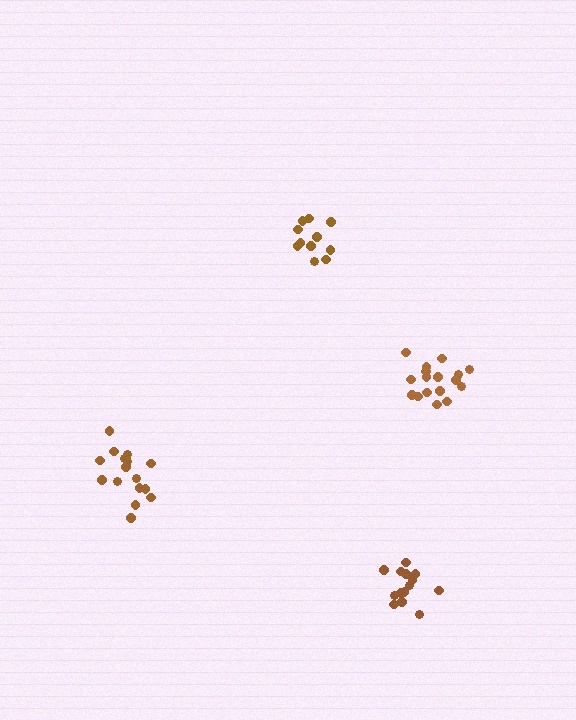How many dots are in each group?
Group 1: 16 dots, Group 2: 14 dots, Group 3: 11 dots, Group 4: 17 dots (58 total).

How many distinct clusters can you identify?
There are 4 distinct clusters.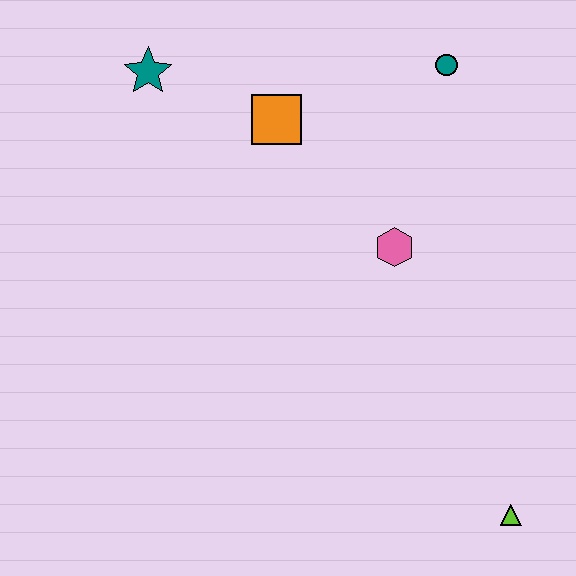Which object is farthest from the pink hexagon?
The teal star is farthest from the pink hexagon.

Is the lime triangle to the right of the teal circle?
Yes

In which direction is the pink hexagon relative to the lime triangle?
The pink hexagon is above the lime triangle.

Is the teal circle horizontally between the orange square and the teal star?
No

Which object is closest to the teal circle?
The orange square is closest to the teal circle.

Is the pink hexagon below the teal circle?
Yes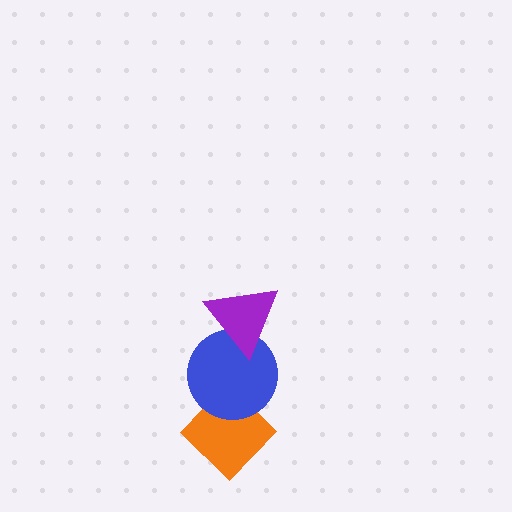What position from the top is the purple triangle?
The purple triangle is 1st from the top.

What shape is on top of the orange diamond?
The blue circle is on top of the orange diamond.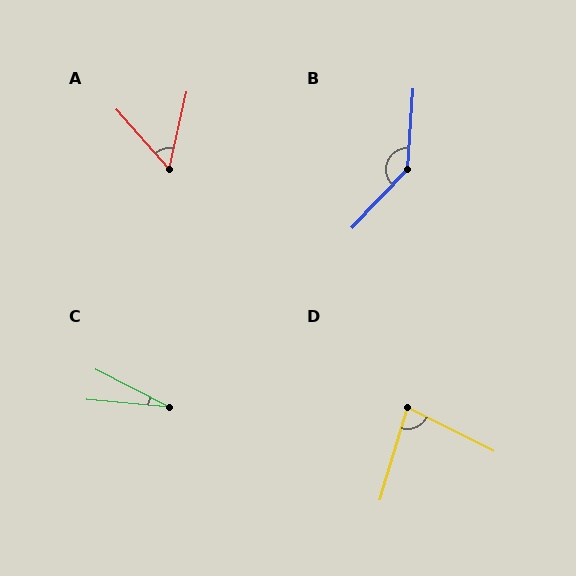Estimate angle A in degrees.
Approximately 54 degrees.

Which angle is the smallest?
C, at approximately 22 degrees.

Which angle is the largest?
B, at approximately 140 degrees.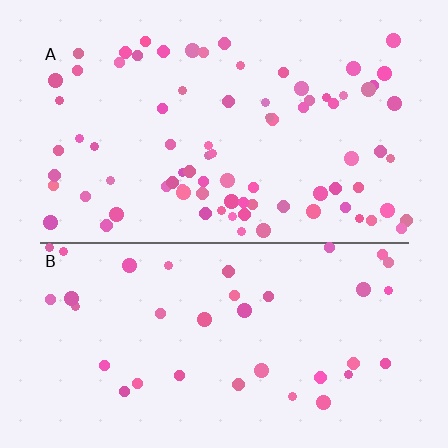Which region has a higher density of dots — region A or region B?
A (the top).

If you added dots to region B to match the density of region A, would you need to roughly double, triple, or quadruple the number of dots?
Approximately double.